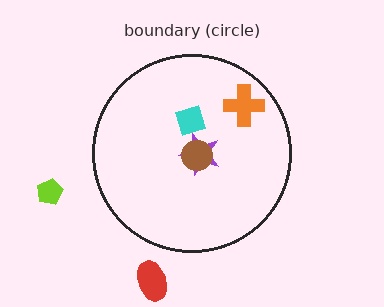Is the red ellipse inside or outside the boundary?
Outside.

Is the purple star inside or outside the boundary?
Inside.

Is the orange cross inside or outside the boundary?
Inside.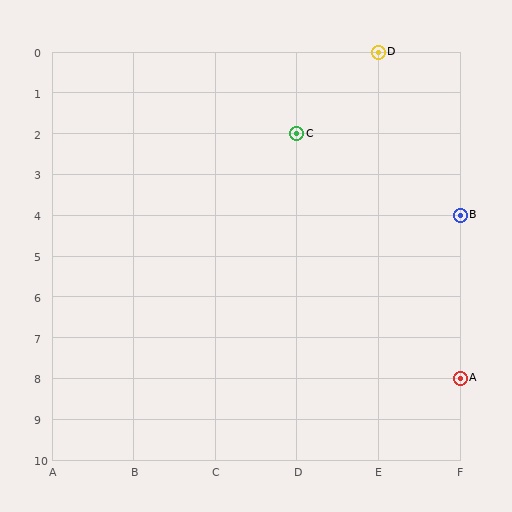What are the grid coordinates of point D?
Point D is at grid coordinates (E, 0).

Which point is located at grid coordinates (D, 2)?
Point C is at (D, 2).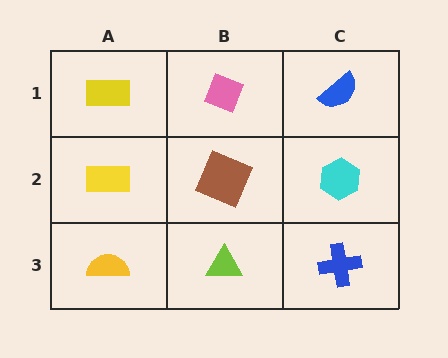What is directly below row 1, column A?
A yellow rectangle.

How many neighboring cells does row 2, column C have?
3.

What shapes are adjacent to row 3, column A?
A yellow rectangle (row 2, column A), a lime triangle (row 3, column B).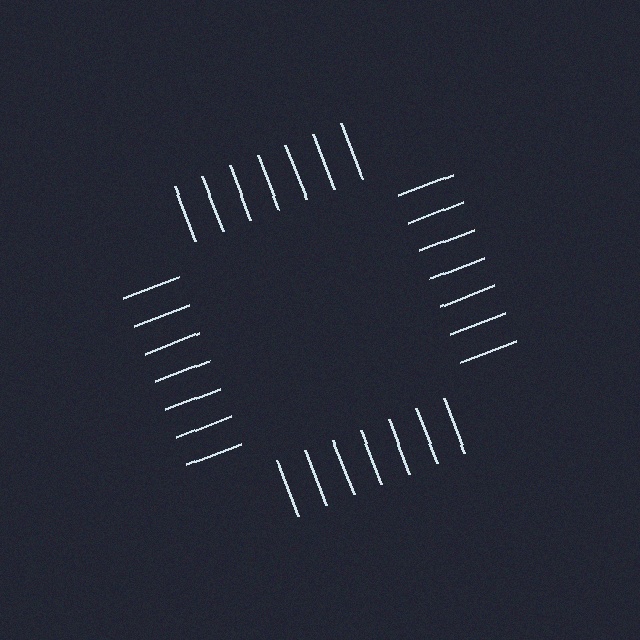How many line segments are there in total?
28 — 7 along each of the 4 edges.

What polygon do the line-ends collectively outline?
An illusory square — the line segments terminate on its edges but no continuous stroke is drawn.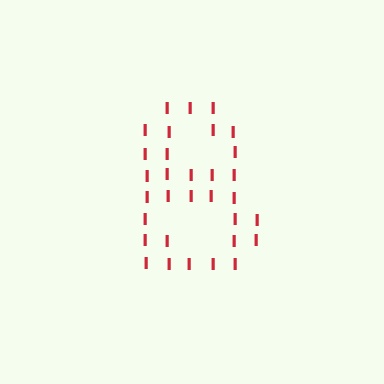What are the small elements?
The small elements are letter I's.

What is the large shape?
The large shape is the digit 8.